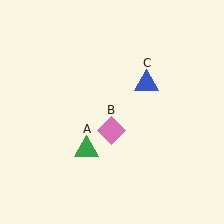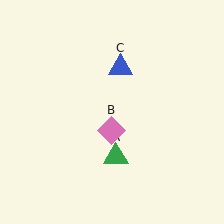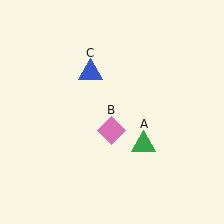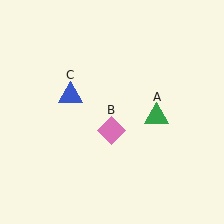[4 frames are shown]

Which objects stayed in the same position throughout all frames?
Pink diamond (object B) remained stationary.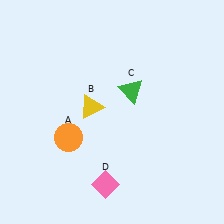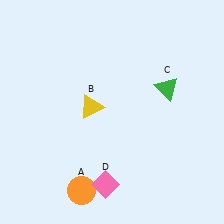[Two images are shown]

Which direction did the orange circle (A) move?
The orange circle (A) moved down.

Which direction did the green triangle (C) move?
The green triangle (C) moved right.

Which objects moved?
The objects that moved are: the orange circle (A), the green triangle (C).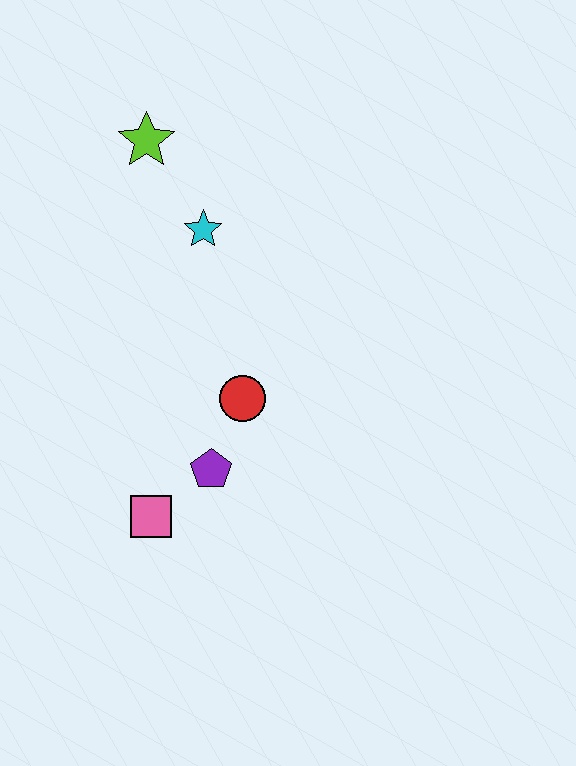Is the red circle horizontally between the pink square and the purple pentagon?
No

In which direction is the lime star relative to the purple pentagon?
The lime star is above the purple pentagon.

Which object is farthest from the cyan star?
The pink square is farthest from the cyan star.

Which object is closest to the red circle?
The purple pentagon is closest to the red circle.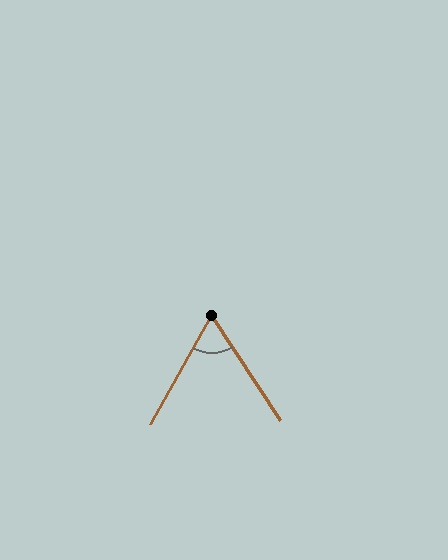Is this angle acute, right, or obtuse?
It is acute.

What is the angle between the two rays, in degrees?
Approximately 62 degrees.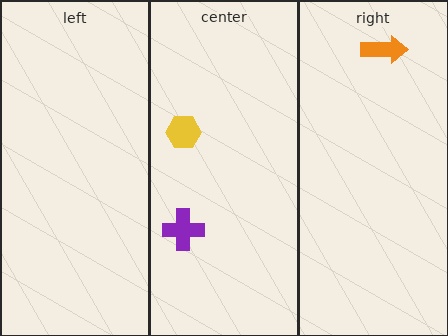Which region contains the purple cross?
The center region.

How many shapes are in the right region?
1.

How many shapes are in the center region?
2.